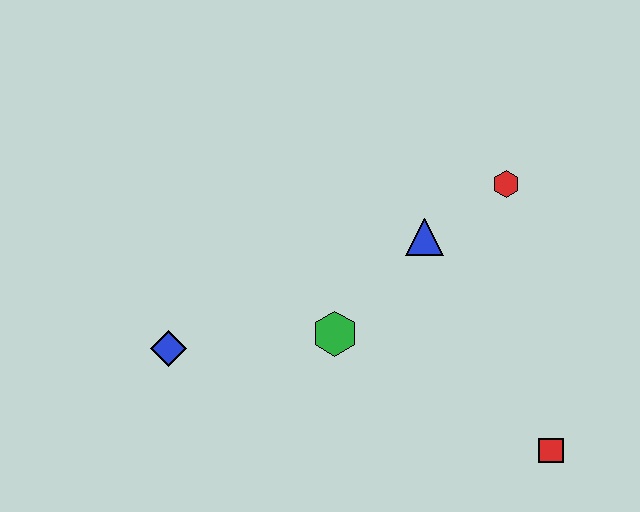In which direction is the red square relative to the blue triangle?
The red square is below the blue triangle.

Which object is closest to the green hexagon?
The blue triangle is closest to the green hexagon.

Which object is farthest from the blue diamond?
The red square is farthest from the blue diamond.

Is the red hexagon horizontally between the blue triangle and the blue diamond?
No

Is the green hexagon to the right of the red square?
No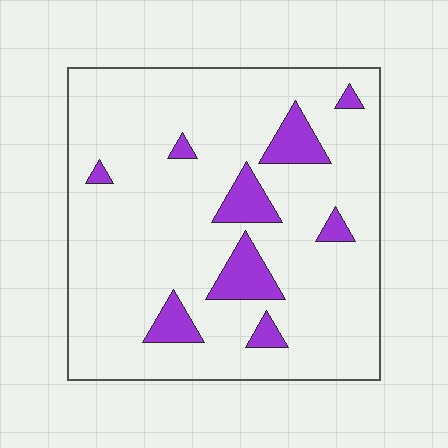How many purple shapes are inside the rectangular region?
9.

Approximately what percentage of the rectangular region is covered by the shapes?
Approximately 10%.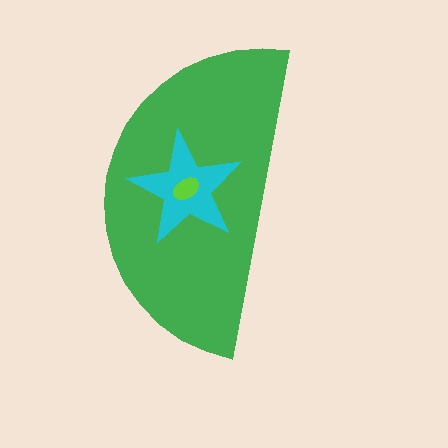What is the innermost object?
The lime ellipse.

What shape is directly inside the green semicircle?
The cyan star.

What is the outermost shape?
The green semicircle.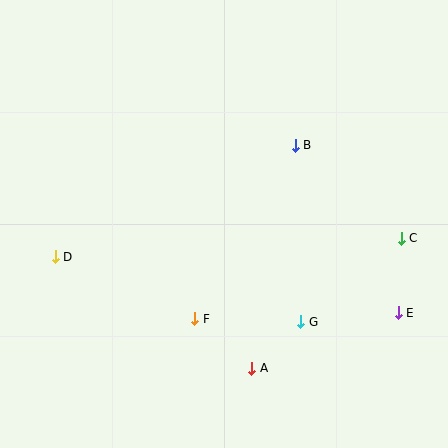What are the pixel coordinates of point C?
Point C is at (401, 238).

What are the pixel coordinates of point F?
Point F is at (195, 319).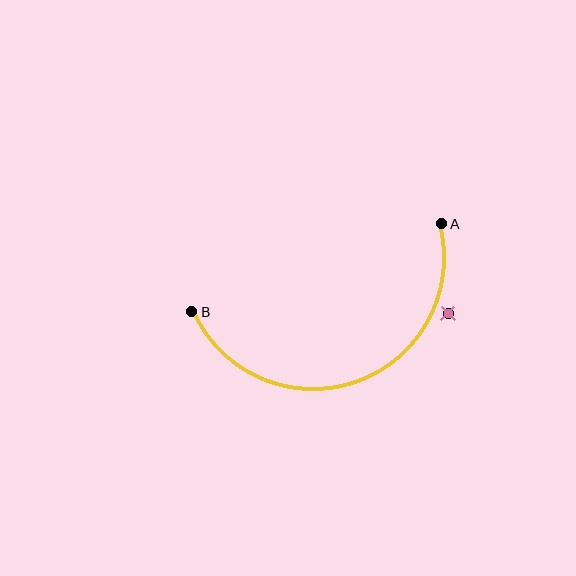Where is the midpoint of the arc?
The arc midpoint is the point on the curve farthest from the straight line joining A and B. It sits below that line.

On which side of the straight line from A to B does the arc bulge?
The arc bulges below the straight line connecting A and B.